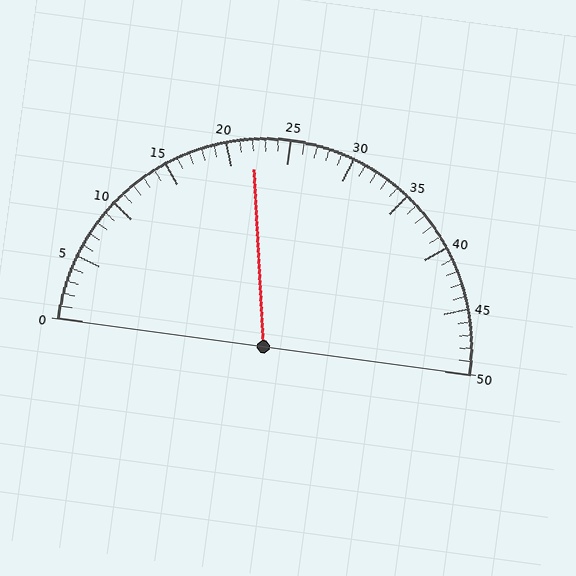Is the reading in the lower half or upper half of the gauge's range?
The reading is in the lower half of the range (0 to 50).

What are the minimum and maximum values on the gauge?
The gauge ranges from 0 to 50.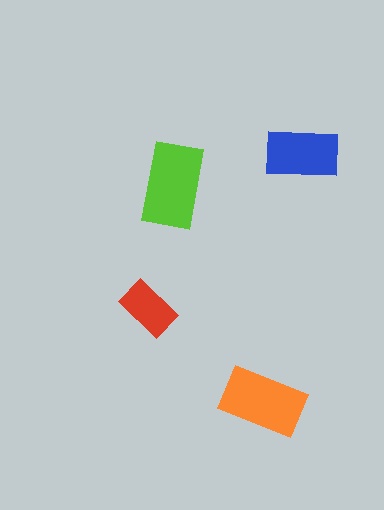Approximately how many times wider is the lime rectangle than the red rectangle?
About 1.5 times wider.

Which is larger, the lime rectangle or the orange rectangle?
The lime one.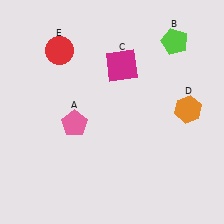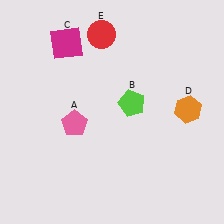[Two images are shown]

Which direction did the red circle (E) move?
The red circle (E) moved right.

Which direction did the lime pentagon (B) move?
The lime pentagon (B) moved down.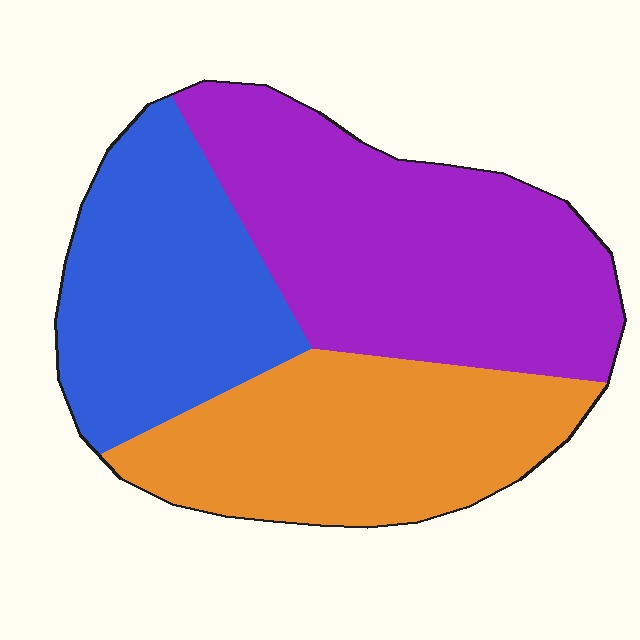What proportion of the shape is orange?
Orange covers 31% of the shape.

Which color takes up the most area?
Purple, at roughly 40%.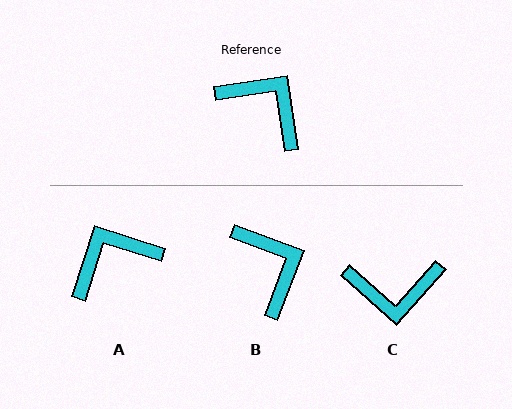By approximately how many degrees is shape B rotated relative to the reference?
Approximately 30 degrees clockwise.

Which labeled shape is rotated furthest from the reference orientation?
C, about 141 degrees away.